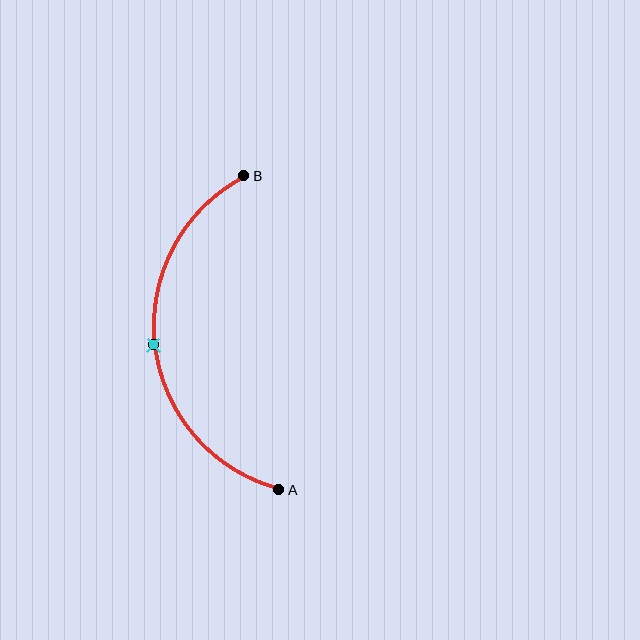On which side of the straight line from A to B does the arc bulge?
The arc bulges to the left of the straight line connecting A and B.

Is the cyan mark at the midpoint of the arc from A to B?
Yes. The cyan mark lies on the arc at equal arc-length from both A and B — it is the arc midpoint.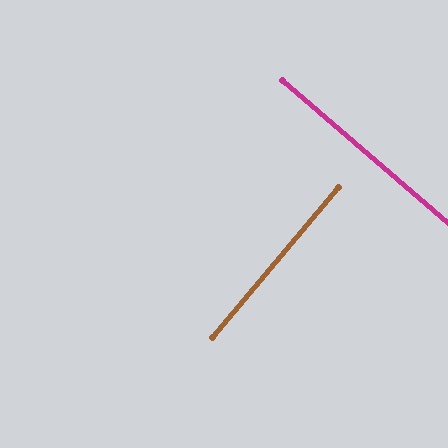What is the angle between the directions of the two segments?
Approximately 89 degrees.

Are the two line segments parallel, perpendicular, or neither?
Perpendicular — they meet at approximately 89°.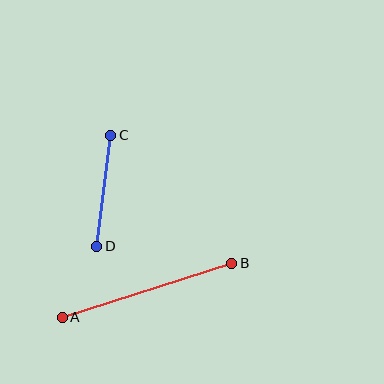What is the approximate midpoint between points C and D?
The midpoint is at approximately (104, 191) pixels.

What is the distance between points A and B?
The distance is approximately 178 pixels.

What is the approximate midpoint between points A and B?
The midpoint is at approximately (147, 290) pixels.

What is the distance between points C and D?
The distance is approximately 112 pixels.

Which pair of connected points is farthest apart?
Points A and B are farthest apart.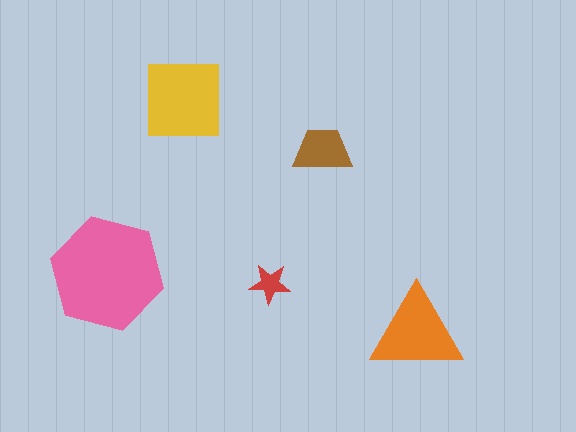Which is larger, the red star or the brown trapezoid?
The brown trapezoid.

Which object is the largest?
The pink hexagon.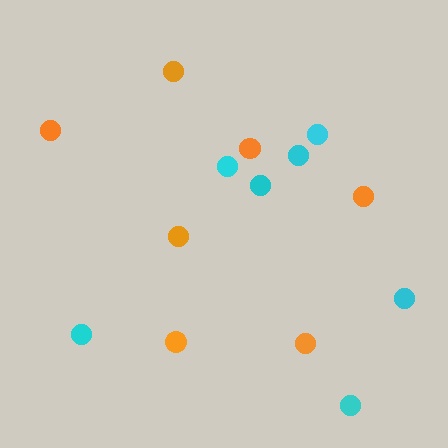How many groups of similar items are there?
There are 2 groups: one group of orange circles (7) and one group of cyan circles (7).